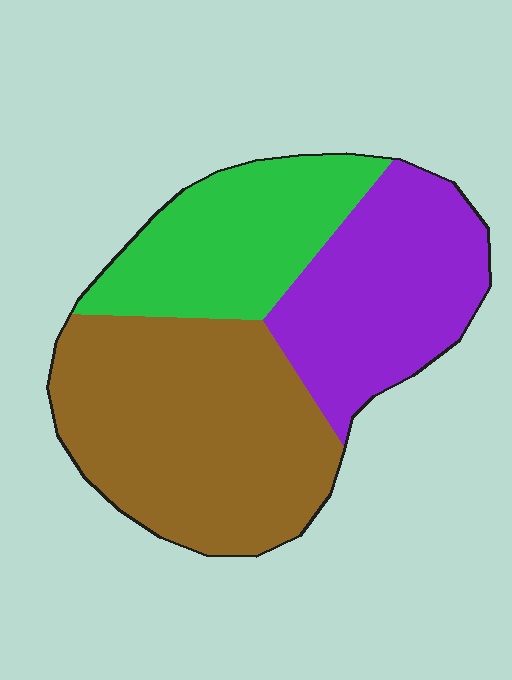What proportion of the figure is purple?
Purple takes up about one third (1/3) of the figure.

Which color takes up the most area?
Brown, at roughly 45%.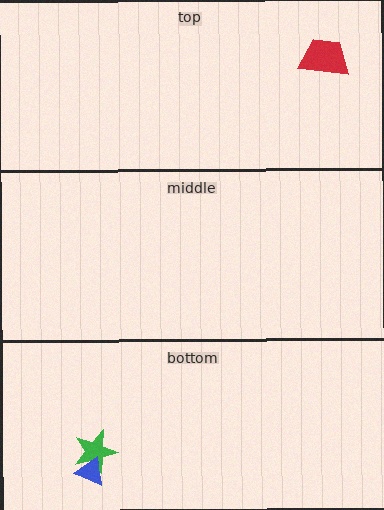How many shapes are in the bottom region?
2.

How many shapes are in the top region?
1.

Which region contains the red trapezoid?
The top region.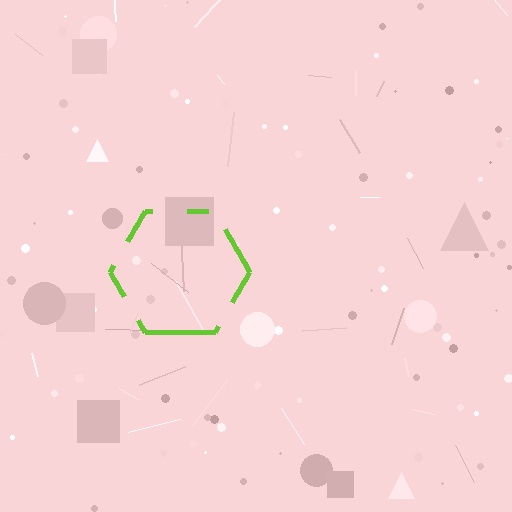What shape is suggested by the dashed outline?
The dashed outline suggests a hexagon.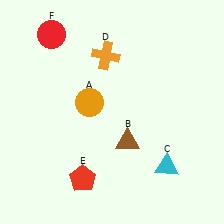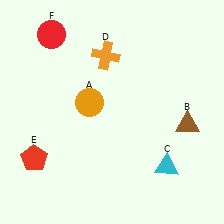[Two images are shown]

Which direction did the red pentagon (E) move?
The red pentagon (E) moved left.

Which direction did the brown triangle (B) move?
The brown triangle (B) moved right.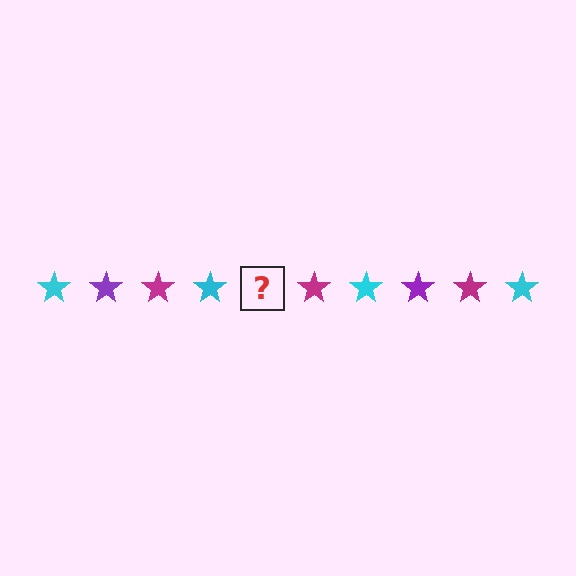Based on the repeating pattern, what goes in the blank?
The blank should be a purple star.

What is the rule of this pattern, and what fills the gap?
The rule is that the pattern cycles through cyan, purple, magenta stars. The gap should be filled with a purple star.